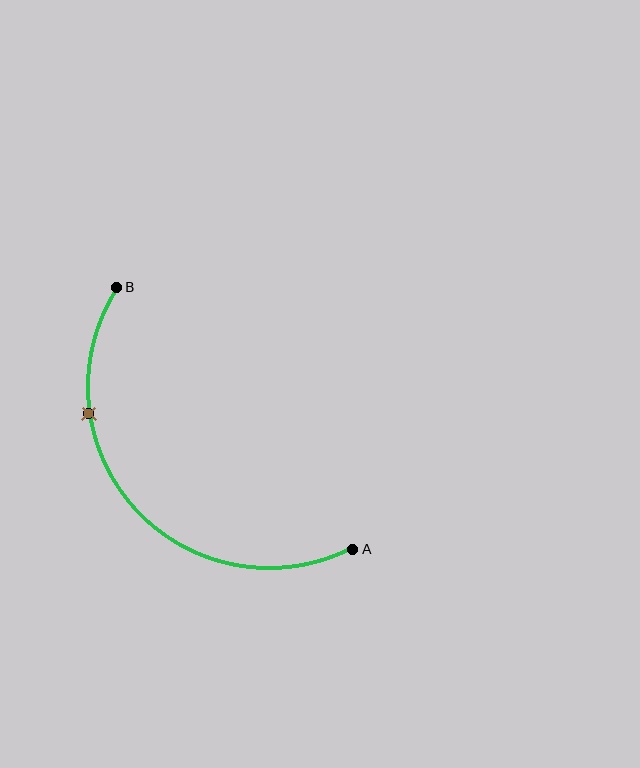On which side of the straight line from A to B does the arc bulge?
The arc bulges below and to the left of the straight line connecting A and B.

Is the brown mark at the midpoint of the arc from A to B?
No. The brown mark lies on the arc but is closer to endpoint B. The arc midpoint would be at the point on the curve equidistant along the arc from both A and B.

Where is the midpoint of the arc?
The arc midpoint is the point on the curve farthest from the straight line joining A and B. It sits below and to the left of that line.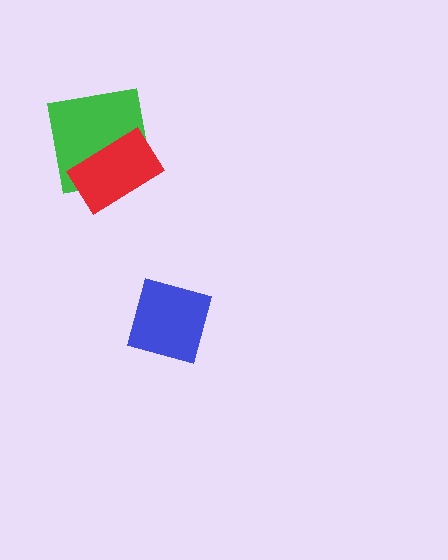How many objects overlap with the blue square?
0 objects overlap with the blue square.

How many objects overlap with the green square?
1 object overlaps with the green square.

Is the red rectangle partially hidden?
No, no other shape covers it.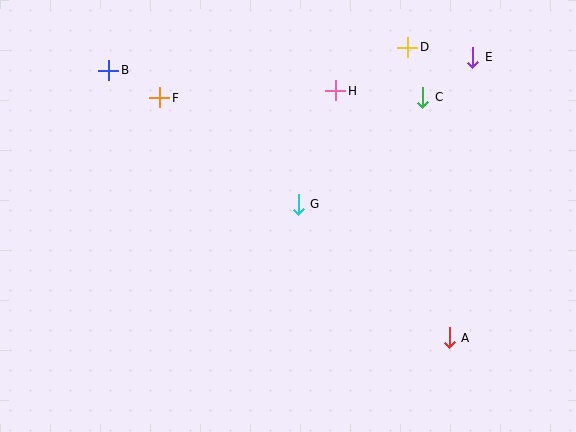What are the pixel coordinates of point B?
Point B is at (109, 70).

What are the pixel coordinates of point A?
Point A is at (449, 338).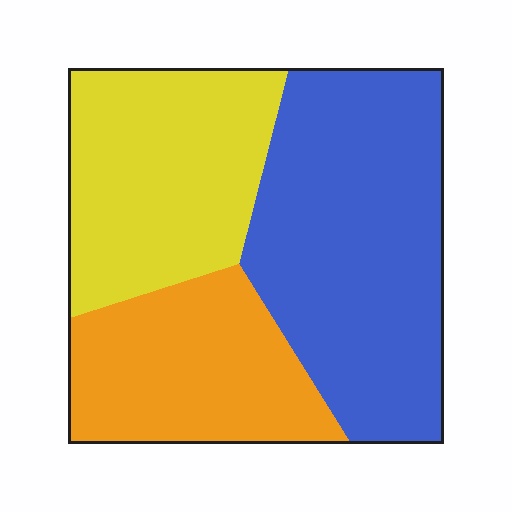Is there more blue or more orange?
Blue.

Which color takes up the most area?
Blue, at roughly 45%.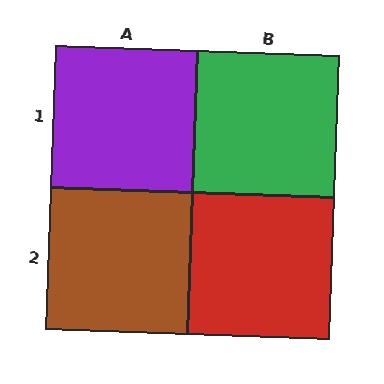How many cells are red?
1 cell is red.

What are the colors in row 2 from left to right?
Brown, red.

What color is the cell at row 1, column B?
Green.